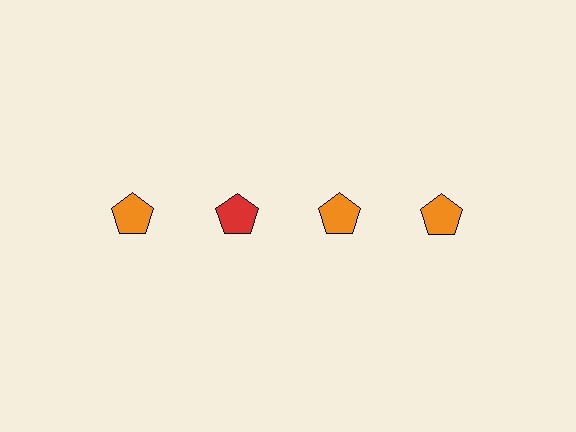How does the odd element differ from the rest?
It has a different color: red instead of orange.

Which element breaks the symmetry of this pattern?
The red pentagon in the top row, second from left column breaks the symmetry. All other shapes are orange pentagons.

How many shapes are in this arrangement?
There are 4 shapes arranged in a grid pattern.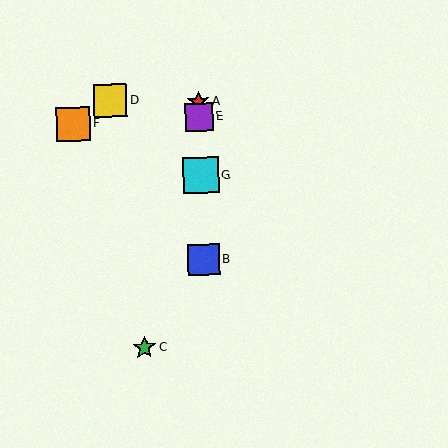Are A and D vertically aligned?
No, A is at x≈198 and D is at x≈110.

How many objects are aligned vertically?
4 objects (A, B, E, G) are aligned vertically.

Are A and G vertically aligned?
Yes, both are at x≈198.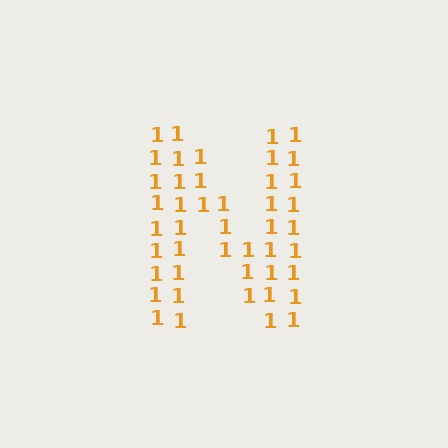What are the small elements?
The small elements are digit 1's.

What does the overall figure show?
The overall figure shows the letter N.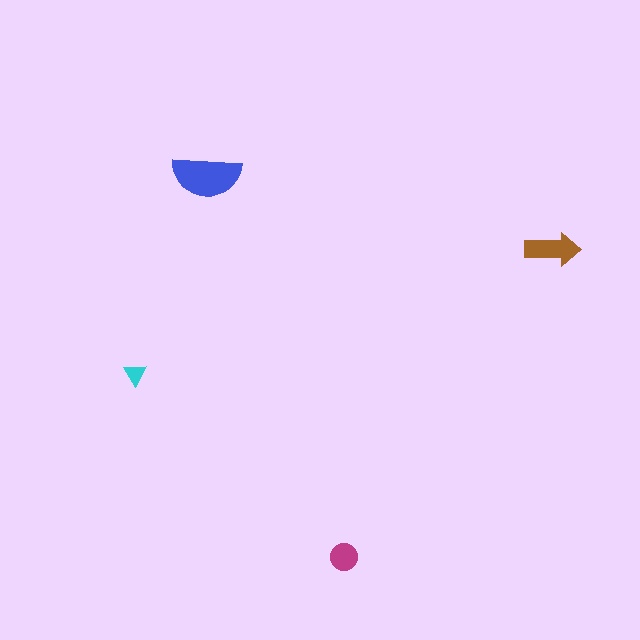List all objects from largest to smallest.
The blue semicircle, the brown arrow, the magenta circle, the cyan triangle.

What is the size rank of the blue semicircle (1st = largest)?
1st.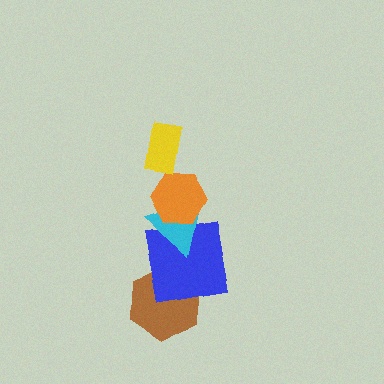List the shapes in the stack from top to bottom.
From top to bottom: the yellow rectangle, the orange hexagon, the cyan triangle, the blue square, the brown hexagon.